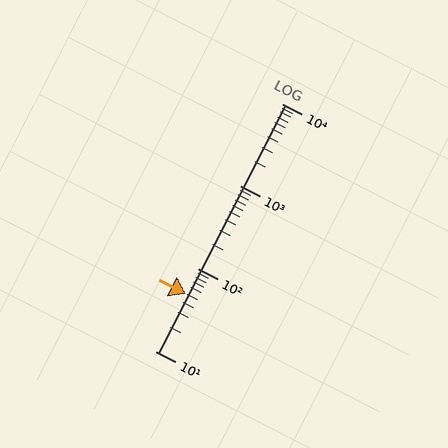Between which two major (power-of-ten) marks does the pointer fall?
The pointer is between 10 and 100.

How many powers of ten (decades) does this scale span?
The scale spans 3 decades, from 10 to 10000.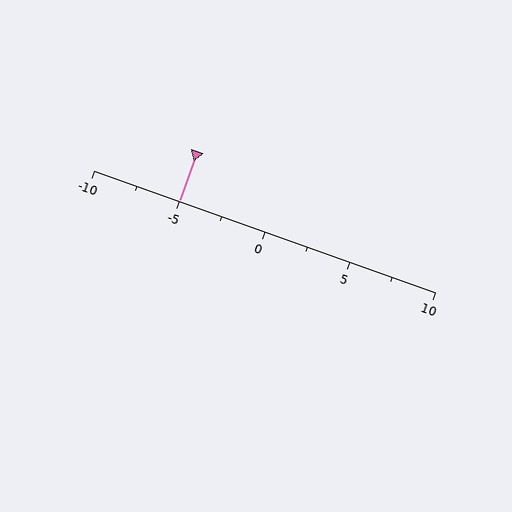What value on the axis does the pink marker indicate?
The marker indicates approximately -5.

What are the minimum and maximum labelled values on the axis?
The axis runs from -10 to 10.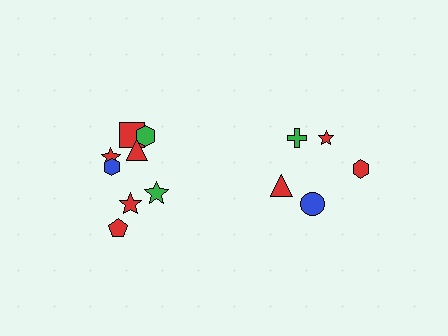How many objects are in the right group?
There are 5 objects.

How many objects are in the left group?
There are 8 objects.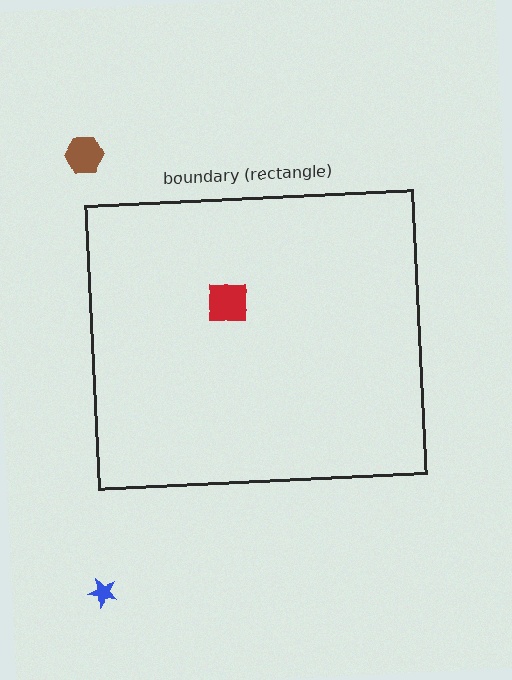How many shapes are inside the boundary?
1 inside, 2 outside.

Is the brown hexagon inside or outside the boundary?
Outside.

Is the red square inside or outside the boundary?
Inside.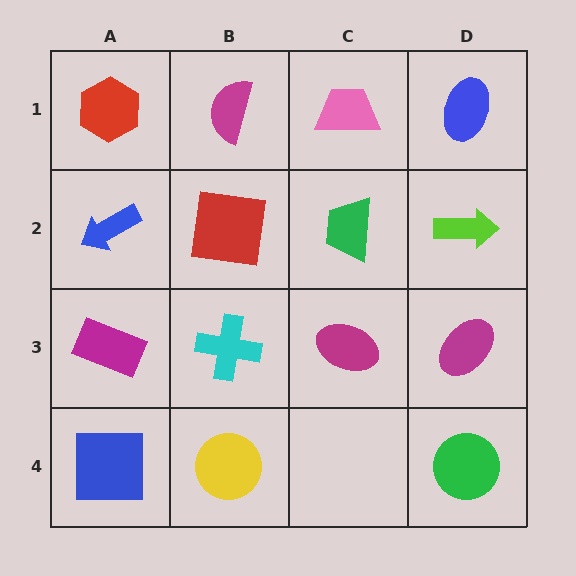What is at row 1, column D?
A blue ellipse.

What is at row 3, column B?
A cyan cross.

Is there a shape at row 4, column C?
No, that cell is empty.